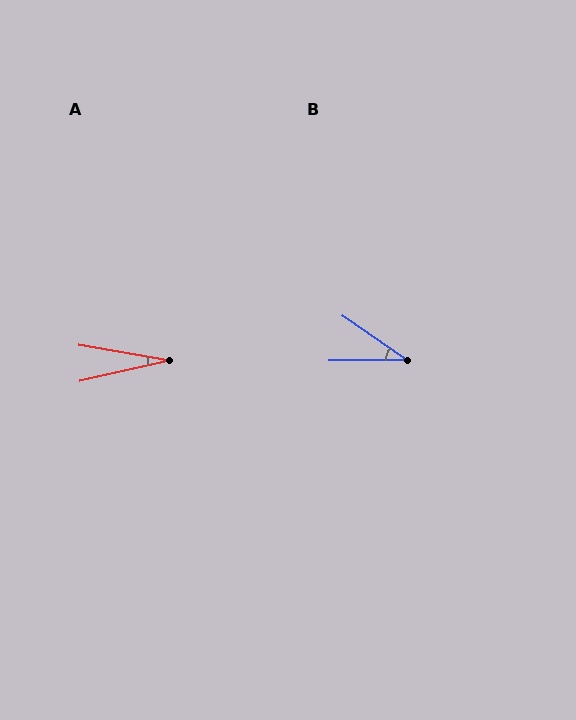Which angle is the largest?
B, at approximately 35 degrees.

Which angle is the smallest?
A, at approximately 23 degrees.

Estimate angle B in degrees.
Approximately 35 degrees.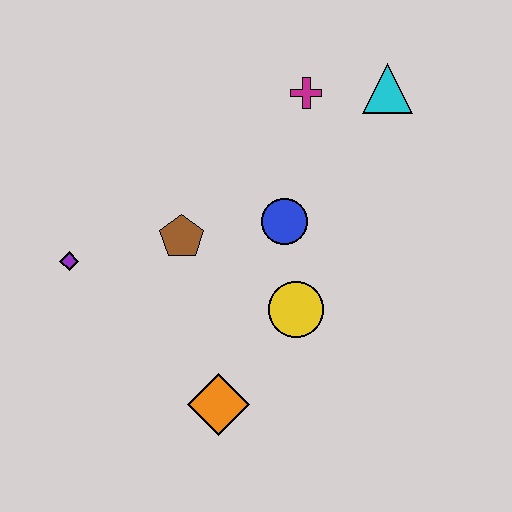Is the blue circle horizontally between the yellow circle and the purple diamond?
Yes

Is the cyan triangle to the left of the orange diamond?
No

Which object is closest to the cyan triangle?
The magenta cross is closest to the cyan triangle.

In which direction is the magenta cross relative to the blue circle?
The magenta cross is above the blue circle.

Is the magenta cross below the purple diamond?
No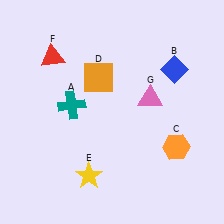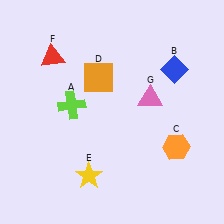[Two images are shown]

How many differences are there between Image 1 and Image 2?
There is 1 difference between the two images.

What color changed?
The cross (A) changed from teal in Image 1 to lime in Image 2.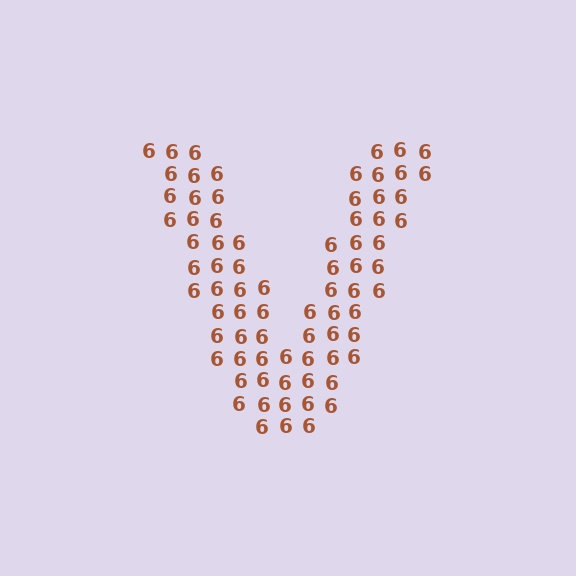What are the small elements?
The small elements are digit 6's.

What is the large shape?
The large shape is the letter V.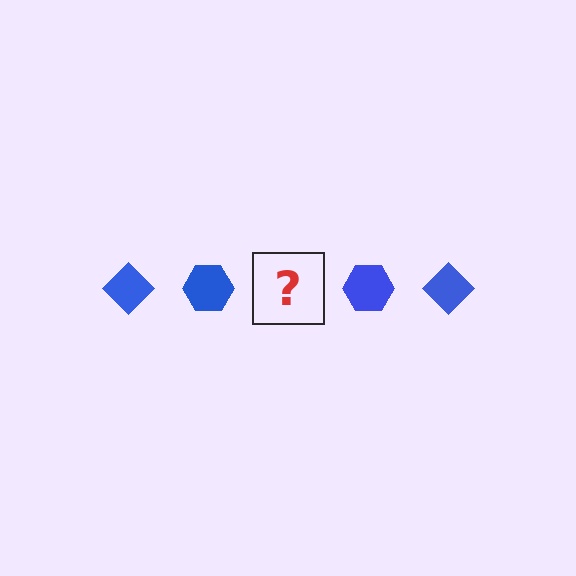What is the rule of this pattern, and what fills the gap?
The rule is that the pattern cycles through diamond, hexagon shapes in blue. The gap should be filled with a blue diamond.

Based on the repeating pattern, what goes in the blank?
The blank should be a blue diamond.